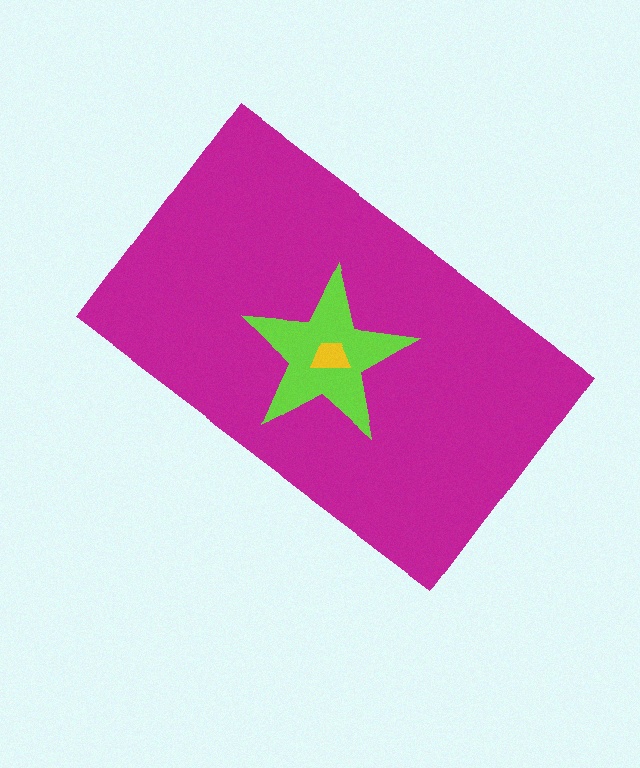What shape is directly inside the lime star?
The yellow trapezoid.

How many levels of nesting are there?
3.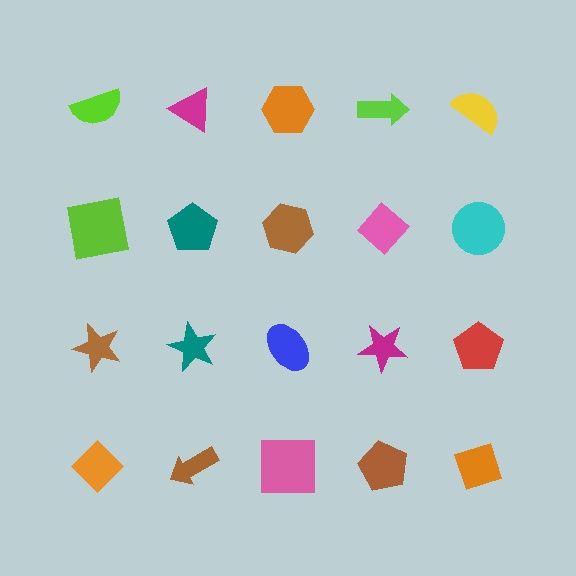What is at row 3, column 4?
A magenta star.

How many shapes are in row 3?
5 shapes.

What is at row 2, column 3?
A brown hexagon.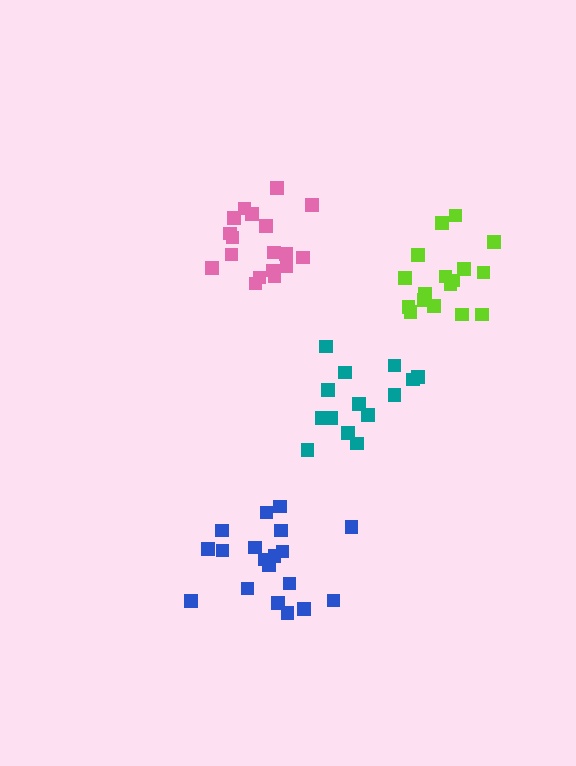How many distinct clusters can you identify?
There are 4 distinct clusters.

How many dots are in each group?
Group 1: 17 dots, Group 2: 18 dots, Group 3: 14 dots, Group 4: 19 dots (68 total).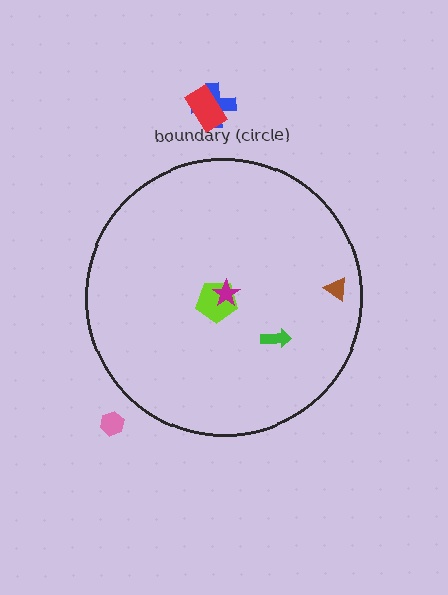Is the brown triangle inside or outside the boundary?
Inside.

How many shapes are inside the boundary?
4 inside, 3 outside.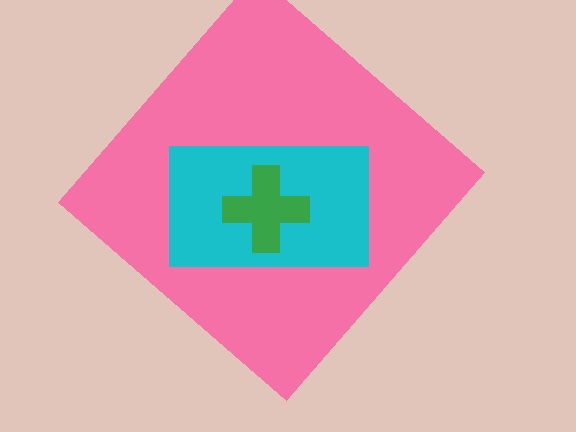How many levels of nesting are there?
3.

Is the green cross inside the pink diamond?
Yes.